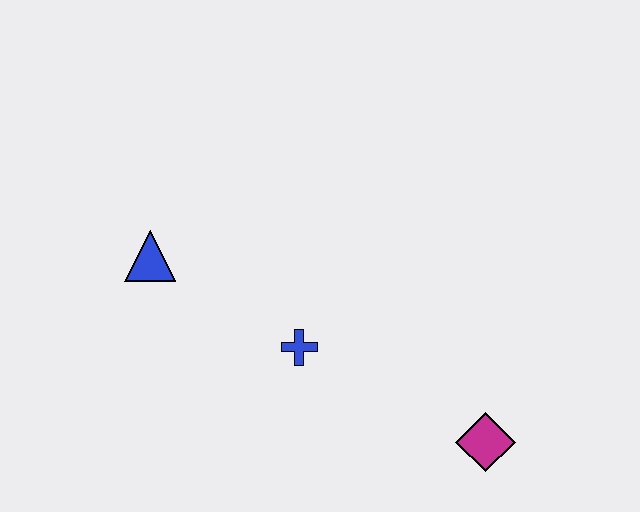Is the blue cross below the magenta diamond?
No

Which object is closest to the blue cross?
The blue triangle is closest to the blue cross.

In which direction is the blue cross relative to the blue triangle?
The blue cross is to the right of the blue triangle.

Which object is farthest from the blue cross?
The magenta diamond is farthest from the blue cross.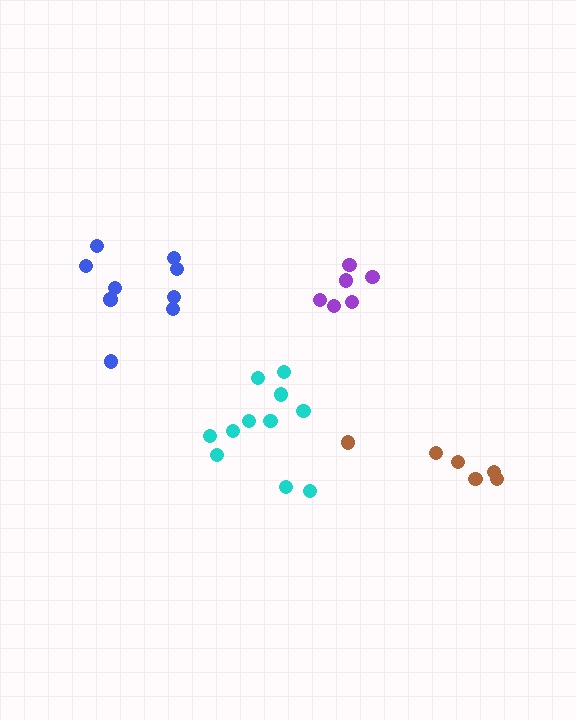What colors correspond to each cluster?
The clusters are colored: purple, cyan, blue, brown.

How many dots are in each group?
Group 1: 6 dots, Group 2: 11 dots, Group 3: 9 dots, Group 4: 6 dots (32 total).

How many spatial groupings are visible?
There are 4 spatial groupings.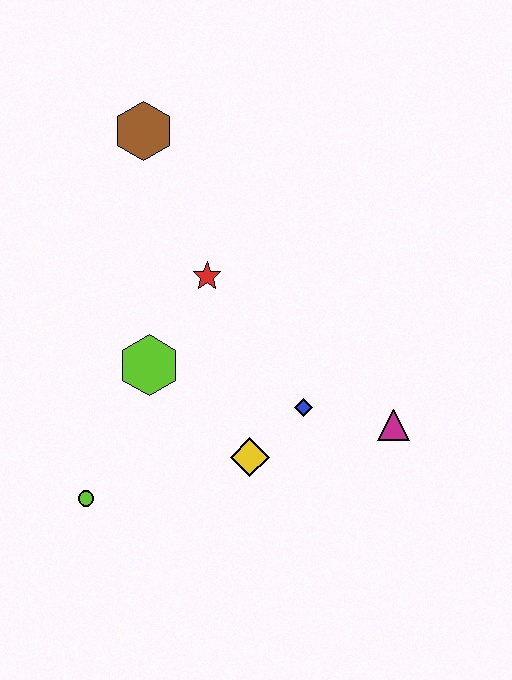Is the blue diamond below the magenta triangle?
No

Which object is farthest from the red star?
The lime circle is farthest from the red star.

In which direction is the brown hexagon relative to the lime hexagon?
The brown hexagon is above the lime hexagon.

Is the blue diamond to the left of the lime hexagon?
No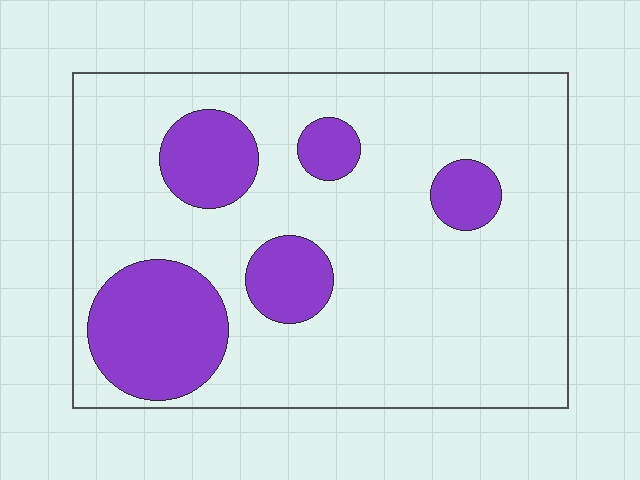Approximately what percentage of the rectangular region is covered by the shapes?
Approximately 20%.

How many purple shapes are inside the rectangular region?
5.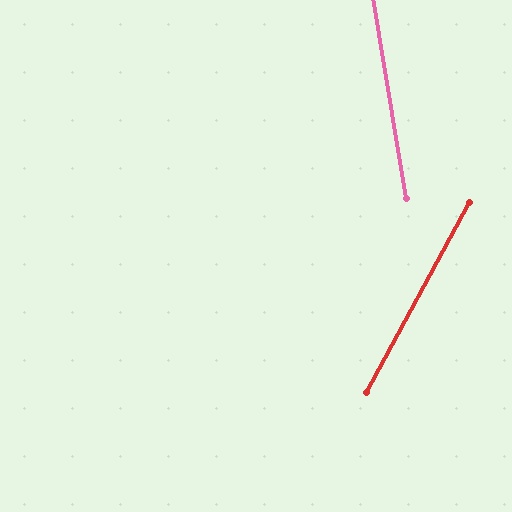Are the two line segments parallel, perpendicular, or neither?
Neither parallel nor perpendicular — they differ by about 38°.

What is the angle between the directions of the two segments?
Approximately 38 degrees.